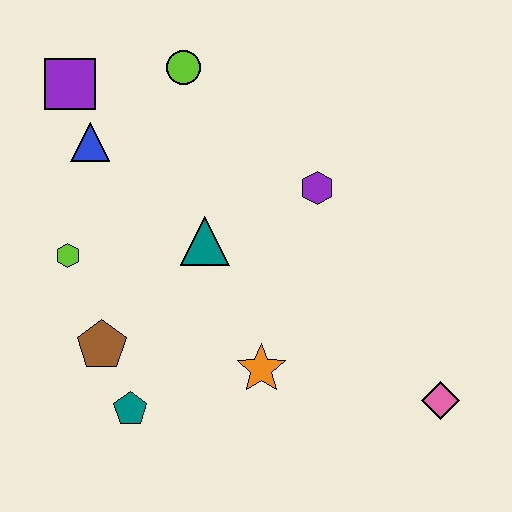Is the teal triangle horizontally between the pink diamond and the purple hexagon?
No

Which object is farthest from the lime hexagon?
The pink diamond is farthest from the lime hexagon.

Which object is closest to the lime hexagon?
The brown pentagon is closest to the lime hexagon.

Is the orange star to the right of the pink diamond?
No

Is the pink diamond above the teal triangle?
No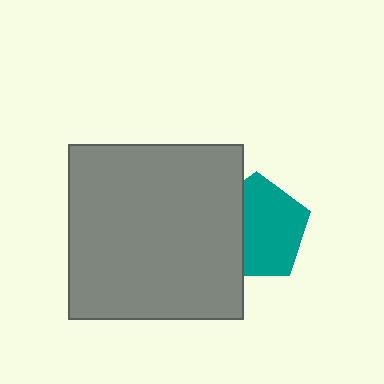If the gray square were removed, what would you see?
You would see the complete teal pentagon.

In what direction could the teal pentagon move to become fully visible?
The teal pentagon could move right. That would shift it out from behind the gray square entirely.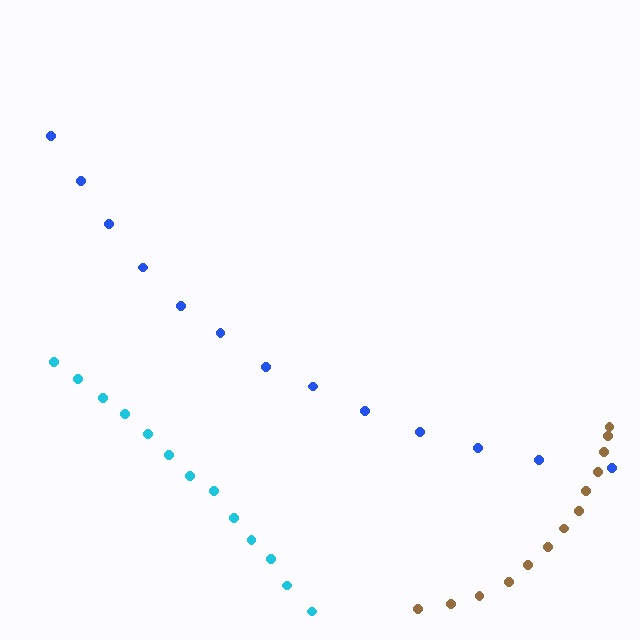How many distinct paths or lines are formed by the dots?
There are 3 distinct paths.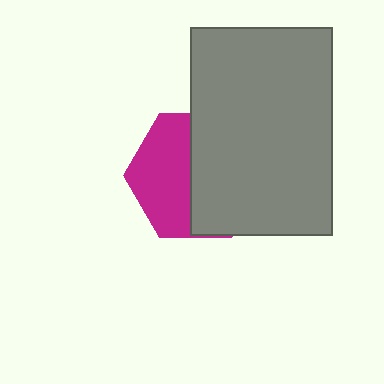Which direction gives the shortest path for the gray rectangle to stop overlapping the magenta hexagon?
Moving right gives the shortest separation.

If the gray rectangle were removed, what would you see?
You would see the complete magenta hexagon.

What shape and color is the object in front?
The object in front is a gray rectangle.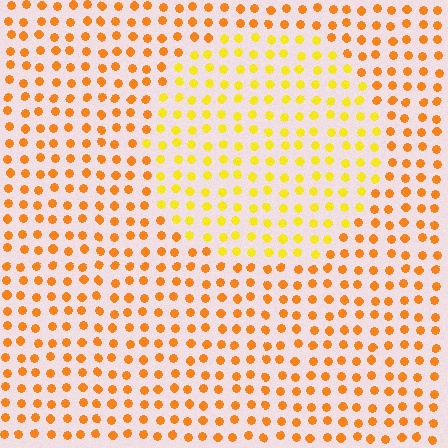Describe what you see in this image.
The image is filled with small orange elements in a uniform arrangement. A circle-shaped region is visible where the elements are tinted to a slightly different hue, forming a subtle color boundary.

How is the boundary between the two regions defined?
The boundary is defined purely by a slight shift in hue (about 28 degrees). Spacing, size, and orientation are identical on both sides.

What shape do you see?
I see a circle.